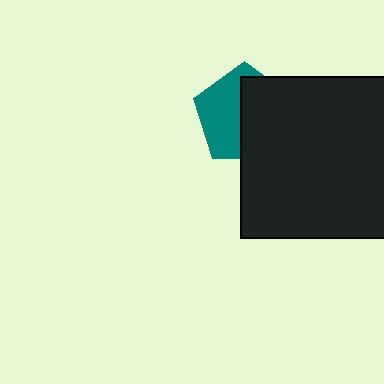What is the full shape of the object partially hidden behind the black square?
The partially hidden object is a teal pentagon.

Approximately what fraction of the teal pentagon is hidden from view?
Roughly 54% of the teal pentagon is hidden behind the black square.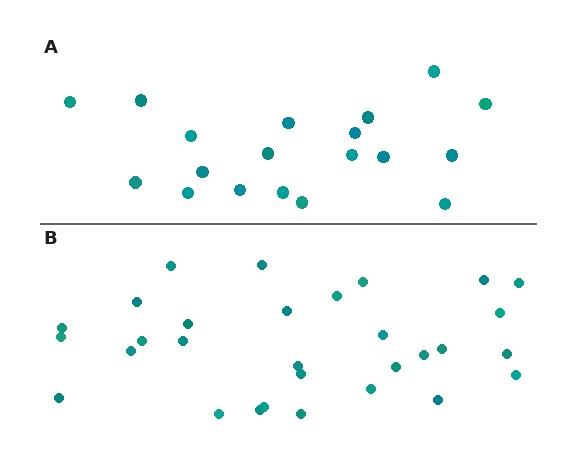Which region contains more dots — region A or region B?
Region B (the bottom region) has more dots.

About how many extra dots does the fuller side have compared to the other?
Region B has roughly 12 or so more dots than region A.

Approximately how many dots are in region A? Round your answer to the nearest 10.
About 20 dots. (The exact count is 19, which rounds to 20.)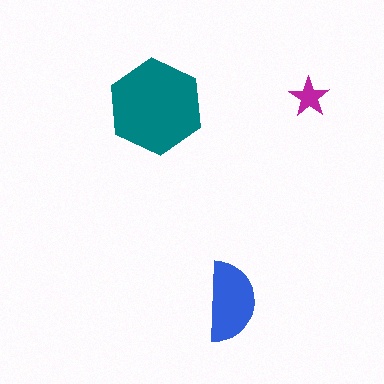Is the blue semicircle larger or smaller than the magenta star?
Larger.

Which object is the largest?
The teal hexagon.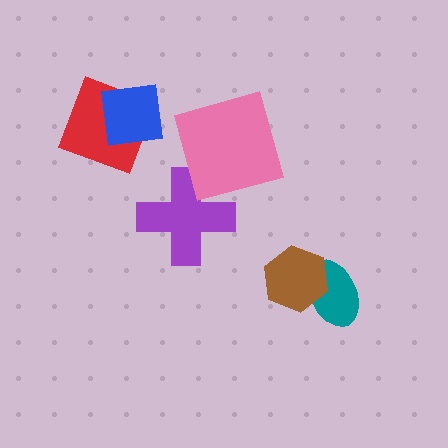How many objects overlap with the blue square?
1 object overlaps with the blue square.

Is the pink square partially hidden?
No, no other shape covers it.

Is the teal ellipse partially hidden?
Yes, it is partially covered by another shape.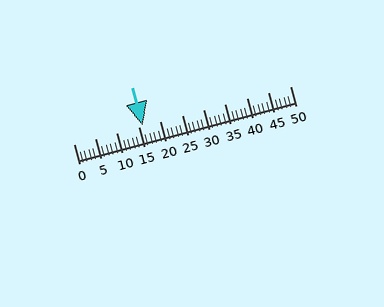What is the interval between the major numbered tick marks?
The major tick marks are spaced 5 units apart.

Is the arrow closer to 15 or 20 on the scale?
The arrow is closer to 15.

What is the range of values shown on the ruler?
The ruler shows values from 0 to 50.